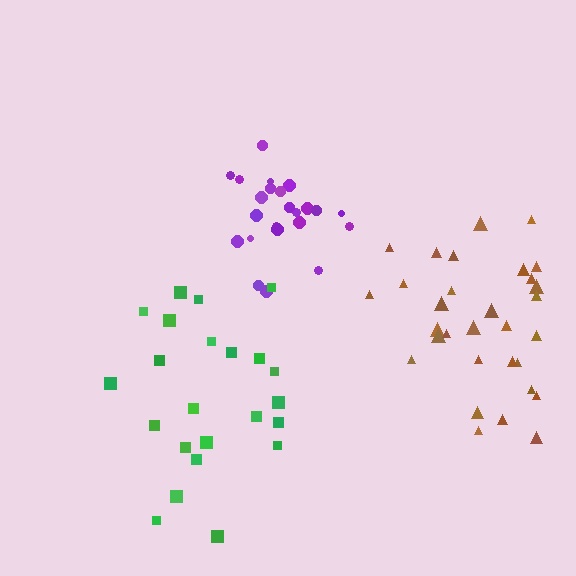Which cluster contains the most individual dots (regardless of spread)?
Brown (31).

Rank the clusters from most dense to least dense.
purple, brown, green.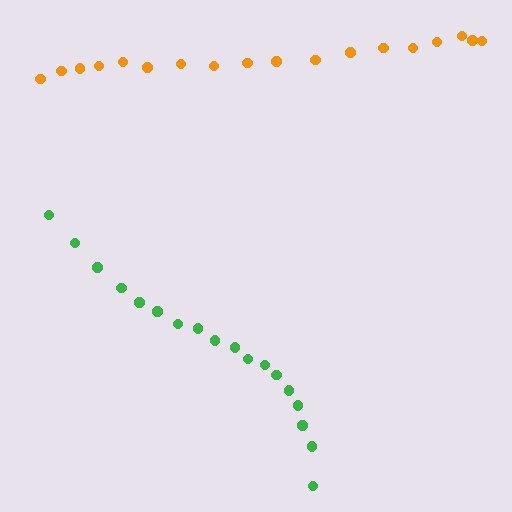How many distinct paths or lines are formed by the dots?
There are 2 distinct paths.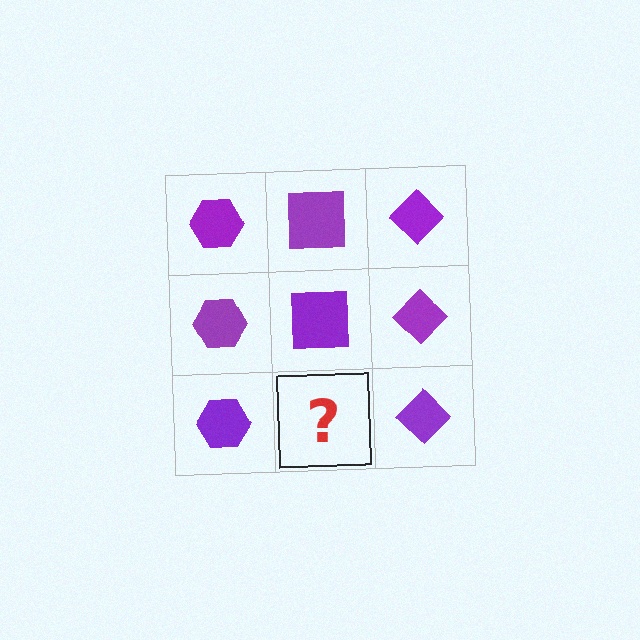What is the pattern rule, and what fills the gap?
The rule is that each column has a consistent shape. The gap should be filled with a purple square.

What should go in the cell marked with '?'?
The missing cell should contain a purple square.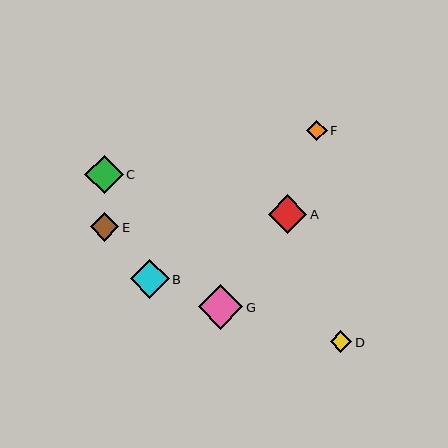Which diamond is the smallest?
Diamond F is the smallest with a size of approximately 20 pixels.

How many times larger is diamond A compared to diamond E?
Diamond A is approximately 1.4 times the size of diamond E.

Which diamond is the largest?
Diamond G is the largest with a size of approximately 45 pixels.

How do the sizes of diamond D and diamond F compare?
Diamond D and diamond F are approximately the same size.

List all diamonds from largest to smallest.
From largest to smallest: G, B, C, A, E, D, F.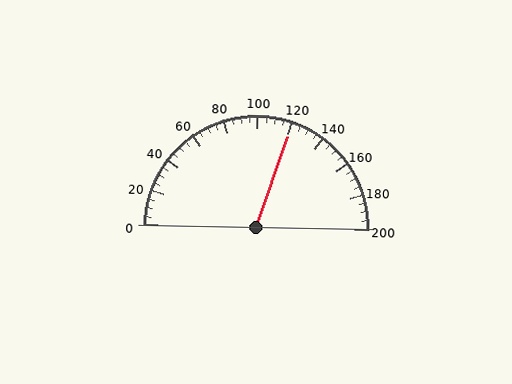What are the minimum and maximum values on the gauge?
The gauge ranges from 0 to 200.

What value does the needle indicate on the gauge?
The needle indicates approximately 120.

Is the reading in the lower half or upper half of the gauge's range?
The reading is in the upper half of the range (0 to 200).